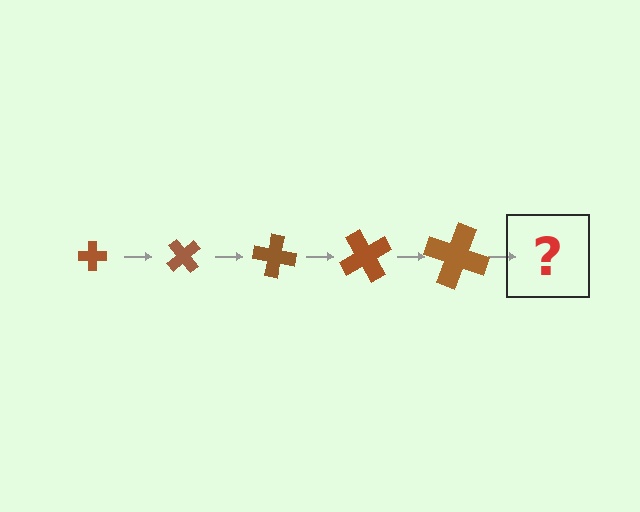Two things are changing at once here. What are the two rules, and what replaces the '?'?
The two rules are that the cross grows larger each step and it rotates 50 degrees each step. The '?' should be a cross, larger than the previous one and rotated 250 degrees from the start.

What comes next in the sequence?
The next element should be a cross, larger than the previous one and rotated 250 degrees from the start.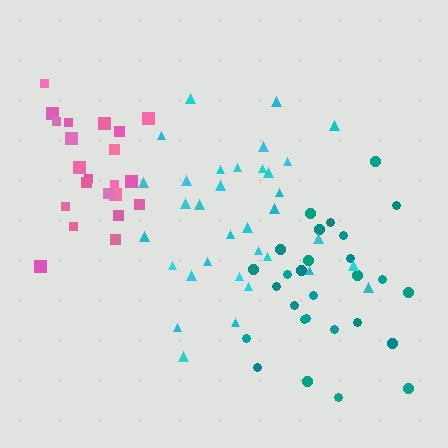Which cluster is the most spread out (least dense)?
Teal.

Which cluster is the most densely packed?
Cyan.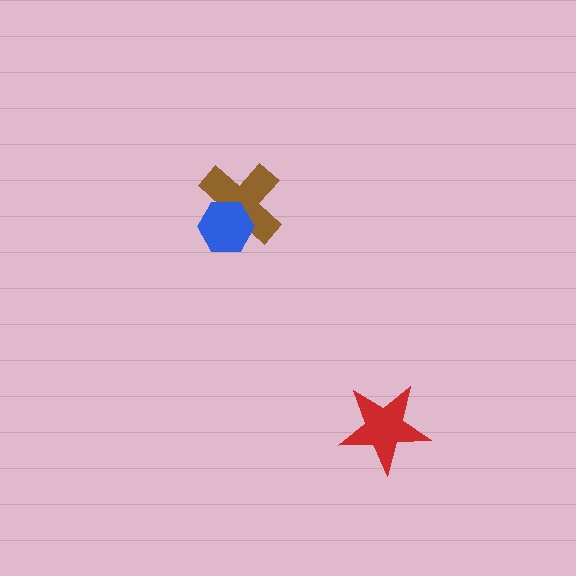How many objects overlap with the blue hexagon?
1 object overlaps with the blue hexagon.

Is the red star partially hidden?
No, no other shape covers it.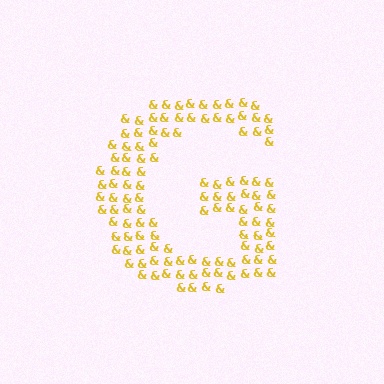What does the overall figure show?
The overall figure shows the letter G.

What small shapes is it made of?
It is made of small ampersands.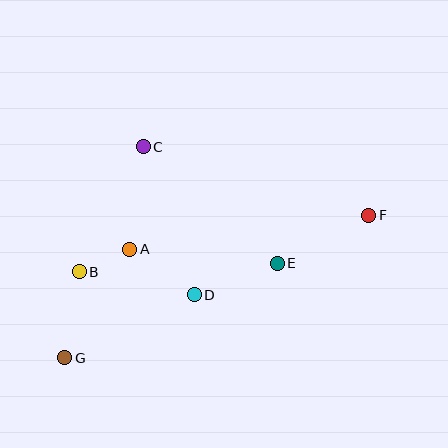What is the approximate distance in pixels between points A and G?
The distance between A and G is approximately 126 pixels.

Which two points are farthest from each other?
Points F and G are farthest from each other.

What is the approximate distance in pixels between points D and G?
The distance between D and G is approximately 144 pixels.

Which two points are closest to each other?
Points A and B are closest to each other.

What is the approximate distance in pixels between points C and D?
The distance between C and D is approximately 156 pixels.